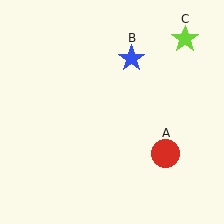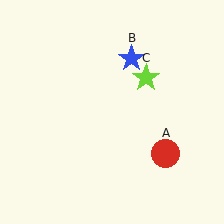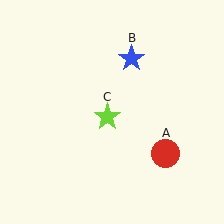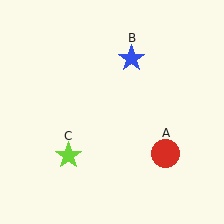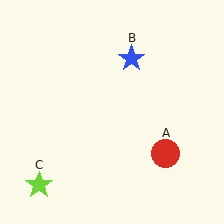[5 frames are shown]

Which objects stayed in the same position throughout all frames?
Red circle (object A) and blue star (object B) remained stationary.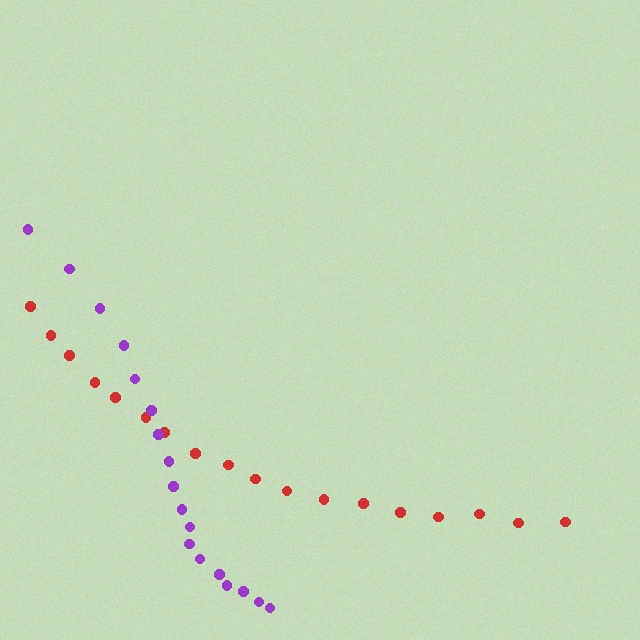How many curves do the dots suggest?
There are 2 distinct paths.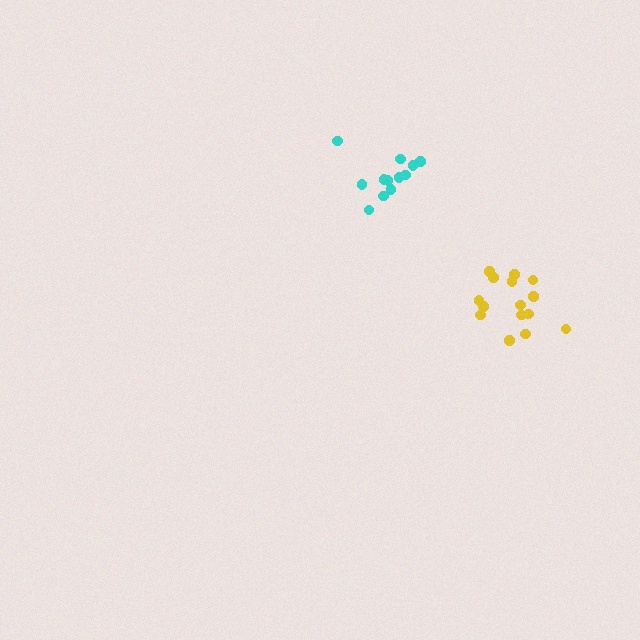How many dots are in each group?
Group 1: 15 dots, Group 2: 12 dots (27 total).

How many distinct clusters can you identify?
There are 2 distinct clusters.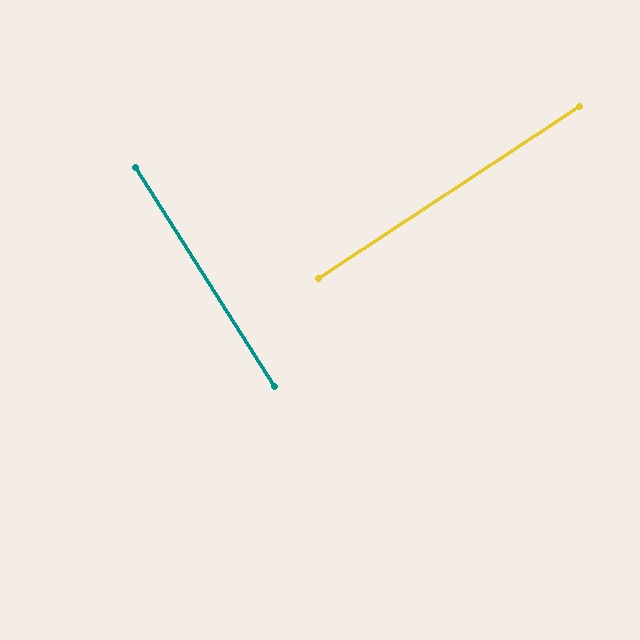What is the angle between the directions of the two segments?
Approximately 89 degrees.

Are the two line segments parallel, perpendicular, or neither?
Perpendicular — they meet at approximately 89°.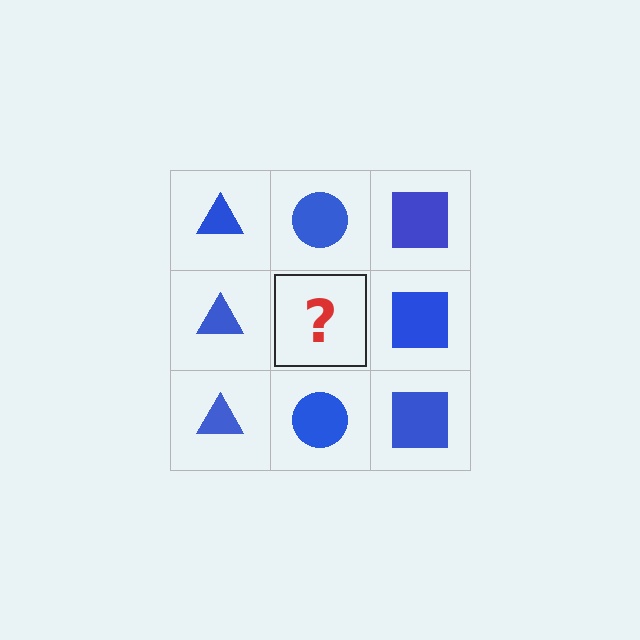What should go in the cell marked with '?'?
The missing cell should contain a blue circle.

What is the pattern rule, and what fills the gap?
The rule is that each column has a consistent shape. The gap should be filled with a blue circle.